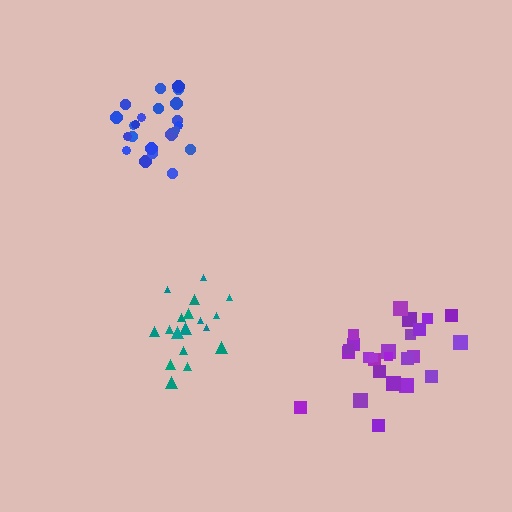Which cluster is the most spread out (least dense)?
Purple.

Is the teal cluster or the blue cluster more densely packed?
Blue.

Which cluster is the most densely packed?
Blue.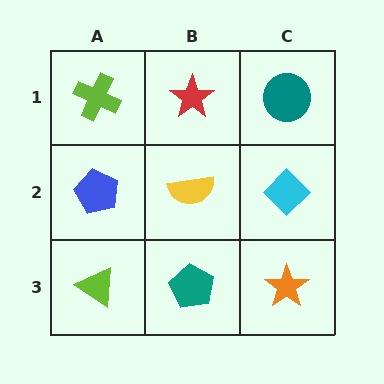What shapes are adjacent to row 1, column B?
A yellow semicircle (row 2, column B), a lime cross (row 1, column A), a teal circle (row 1, column C).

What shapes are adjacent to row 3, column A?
A blue pentagon (row 2, column A), a teal pentagon (row 3, column B).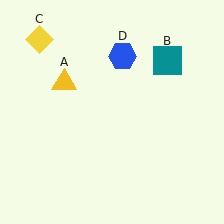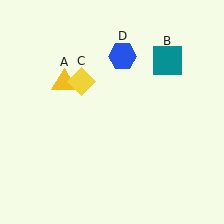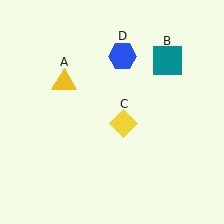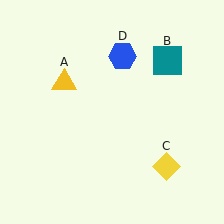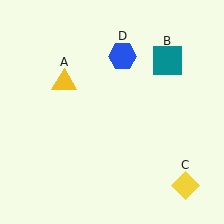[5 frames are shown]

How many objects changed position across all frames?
1 object changed position: yellow diamond (object C).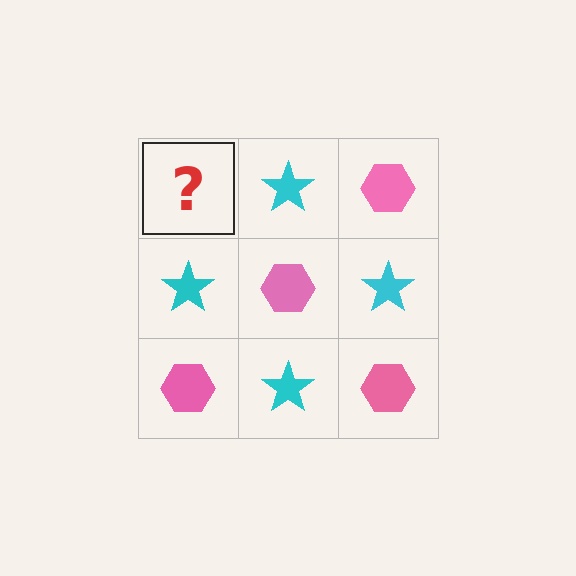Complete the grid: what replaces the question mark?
The question mark should be replaced with a pink hexagon.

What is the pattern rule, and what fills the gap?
The rule is that it alternates pink hexagon and cyan star in a checkerboard pattern. The gap should be filled with a pink hexagon.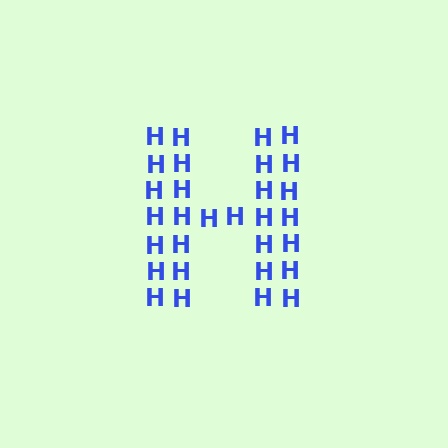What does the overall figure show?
The overall figure shows the letter H.